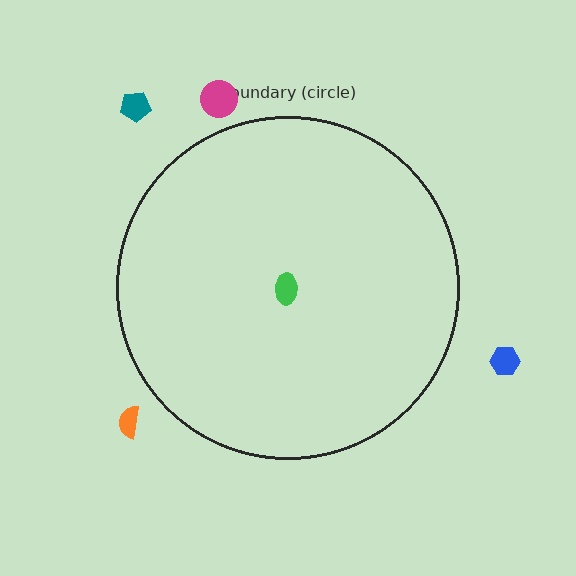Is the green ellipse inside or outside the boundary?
Inside.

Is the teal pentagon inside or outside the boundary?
Outside.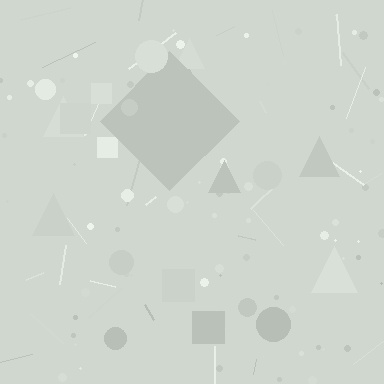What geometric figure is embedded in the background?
A diamond is embedded in the background.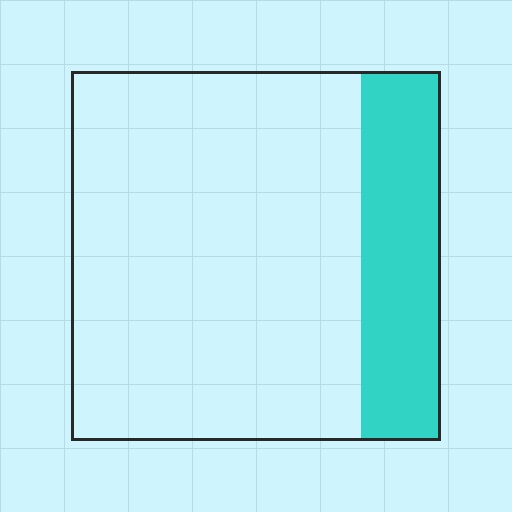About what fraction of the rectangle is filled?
About one fifth (1/5).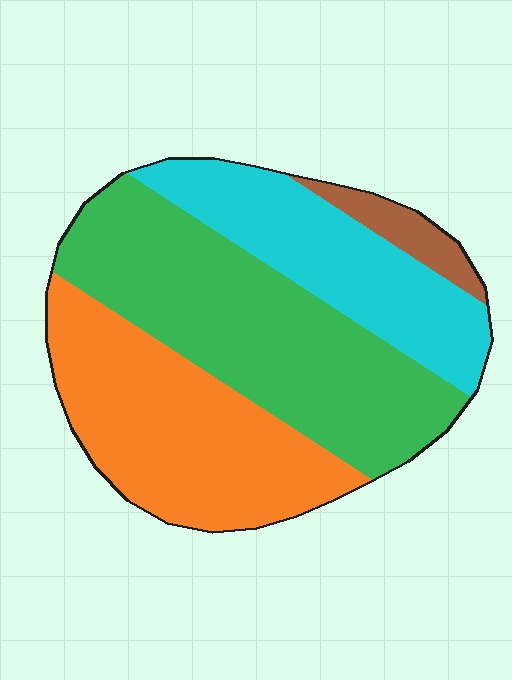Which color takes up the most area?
Green, at roughly 40%.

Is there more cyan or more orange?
Orange.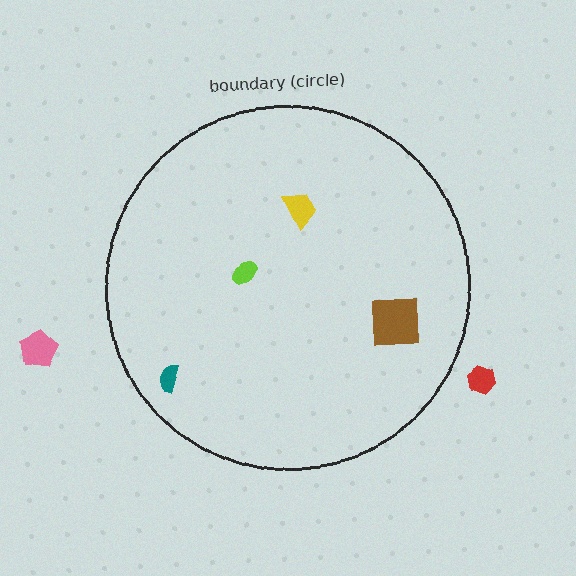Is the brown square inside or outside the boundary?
Inside.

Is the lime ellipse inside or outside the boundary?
Inside.